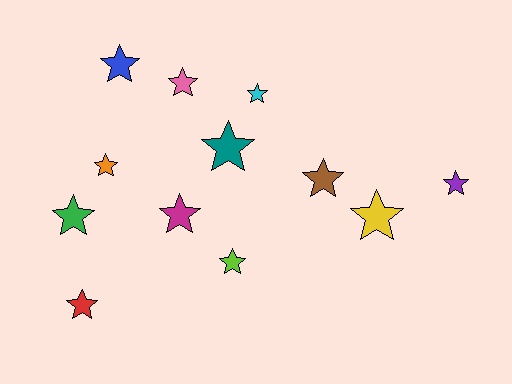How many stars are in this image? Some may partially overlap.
There are 12 stars.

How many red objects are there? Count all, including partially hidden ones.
There is 1 red object.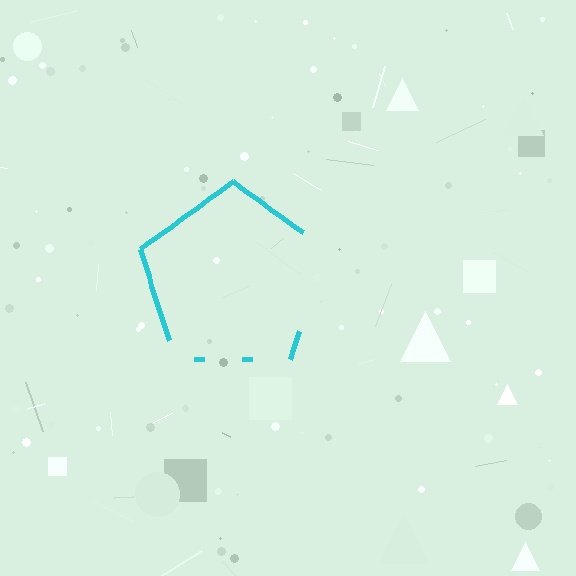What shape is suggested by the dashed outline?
The dashed outline suggests a pentagon.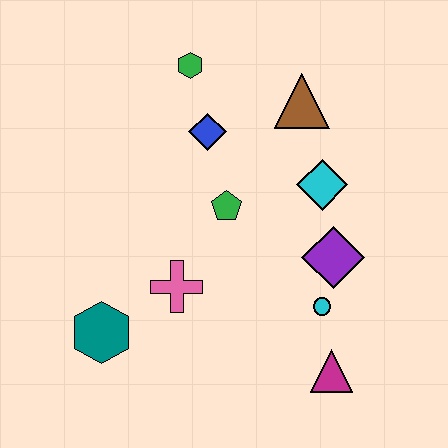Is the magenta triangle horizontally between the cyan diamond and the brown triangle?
No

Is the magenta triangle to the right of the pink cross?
Yes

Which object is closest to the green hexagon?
The blue diamond is closest to the green hexagon.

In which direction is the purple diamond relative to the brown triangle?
The purple diamond is below the brown triangle.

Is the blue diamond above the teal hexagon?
Yes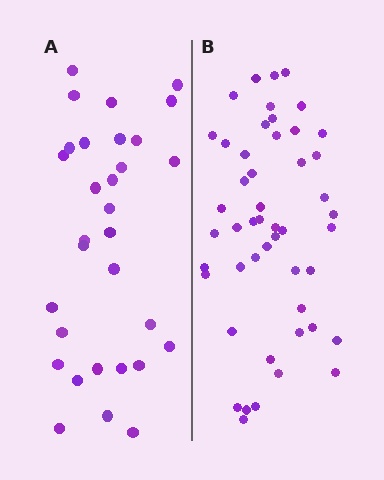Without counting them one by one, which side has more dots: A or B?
Region B (the right region) has more dots.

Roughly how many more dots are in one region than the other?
Region B has approximately 20 more dots than region A.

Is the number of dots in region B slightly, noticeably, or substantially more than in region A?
Region B has substantially more. The ratio is roughly 1.6 to 1.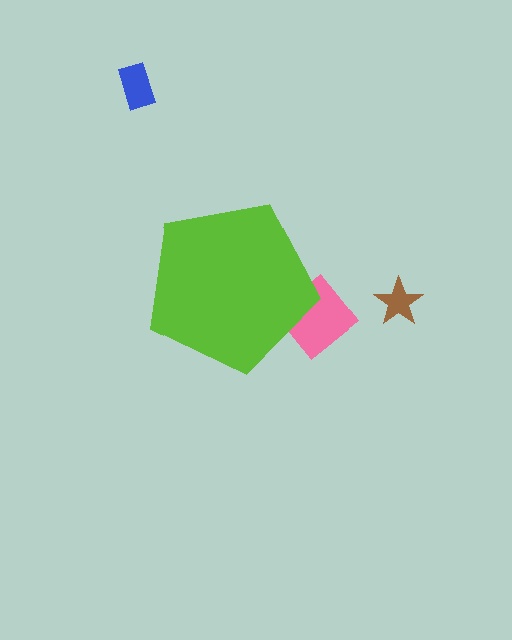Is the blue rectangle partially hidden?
No, the blue rectangle is fully visible.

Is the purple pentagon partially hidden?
Yes, the purple pentagon is partially hidden behind the lime pentagon.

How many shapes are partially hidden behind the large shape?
2 shapes are partially hidden.